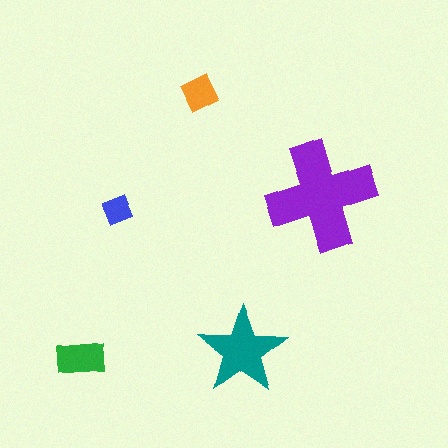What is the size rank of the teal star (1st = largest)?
2nd.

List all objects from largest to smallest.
The purple cross, the teal star, the green rectangle, the orange square, the blue diamond.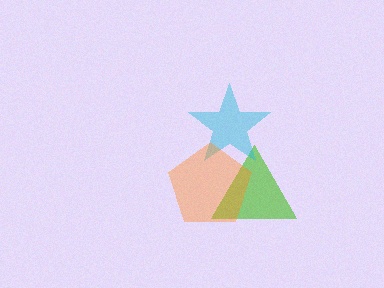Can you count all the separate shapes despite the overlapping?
Yes, there are 3 separate shapes.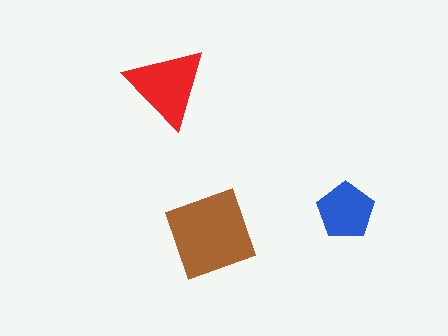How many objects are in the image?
There are 3 objects in the image.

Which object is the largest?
The brown square.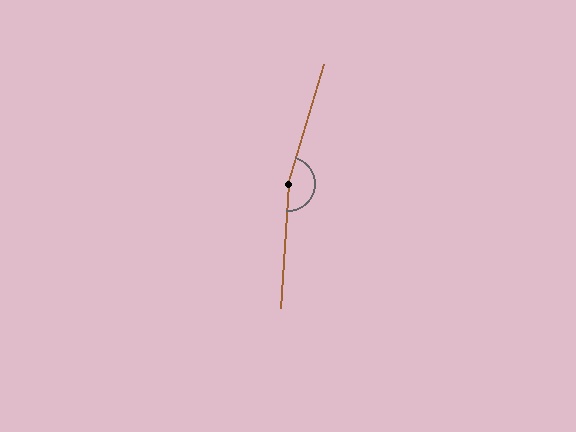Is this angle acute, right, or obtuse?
It is obtuse.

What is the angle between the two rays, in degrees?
Approximately 167 degrees.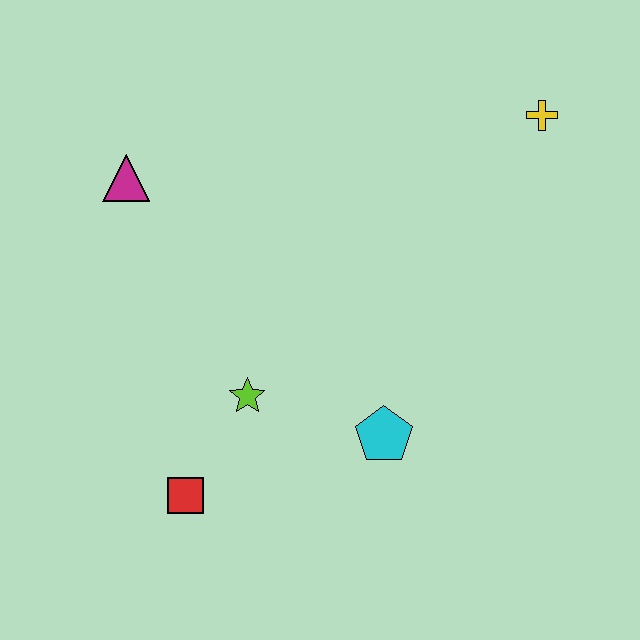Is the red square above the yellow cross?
No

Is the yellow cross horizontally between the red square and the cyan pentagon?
No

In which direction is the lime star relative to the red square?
The lime star is above the red square.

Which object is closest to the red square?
The lime star is closest to the red square.